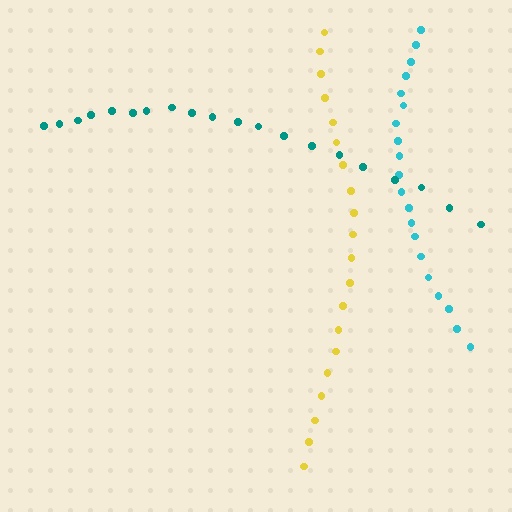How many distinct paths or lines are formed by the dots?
There are 3 distinct paths.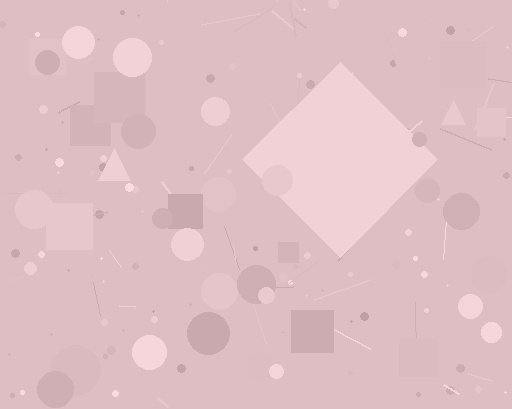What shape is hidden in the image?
A diamond is hidden in the image.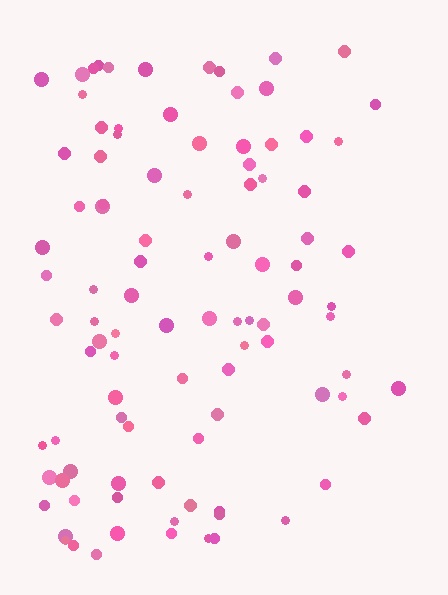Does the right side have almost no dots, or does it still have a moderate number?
Still a moderate number, just noticeably fewer than the left.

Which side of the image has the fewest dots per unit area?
The right.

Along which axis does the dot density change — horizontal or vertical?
Horizontal.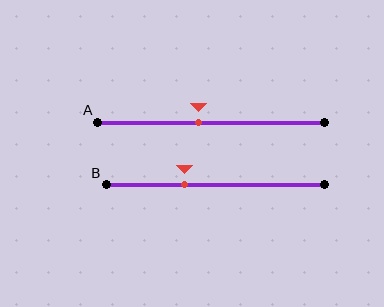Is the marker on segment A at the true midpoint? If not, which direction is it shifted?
No, the marker on segment A is shifted to the left by about 6% of the segment length.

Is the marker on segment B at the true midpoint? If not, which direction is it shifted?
No, the marker on segment B is shifted to the left by about 14% of the segment length.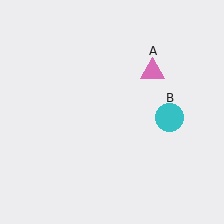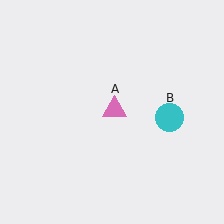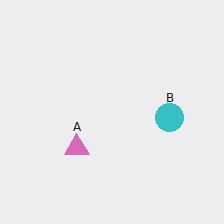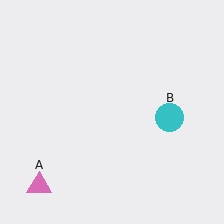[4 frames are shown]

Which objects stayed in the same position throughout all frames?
Cyan circle (object B) remained stationary.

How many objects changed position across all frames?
1 object changed position: pink triangle (object A).